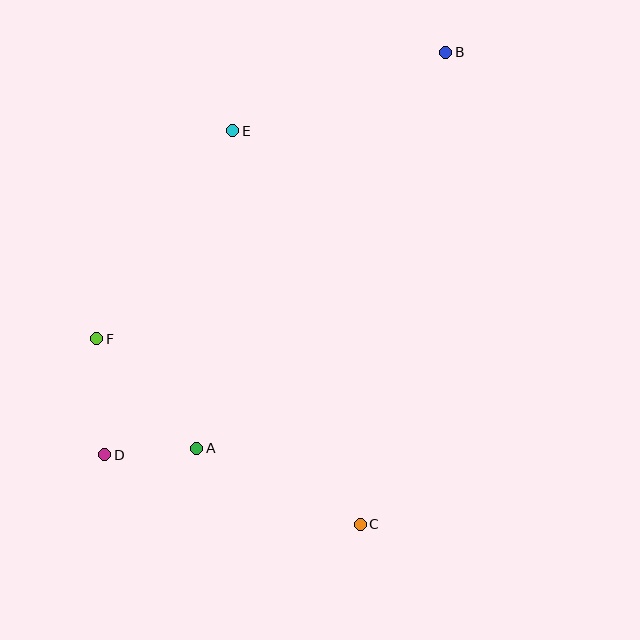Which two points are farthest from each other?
Points B and D are farthest from each other.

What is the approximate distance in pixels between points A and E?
The distance between A and E is approximately 320 pixels.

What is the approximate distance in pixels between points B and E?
The distance between B and E is approximately 227 pixels.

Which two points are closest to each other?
Points A and D are closest to each other.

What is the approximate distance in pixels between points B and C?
The distance between B and C is approximately 480 pixels.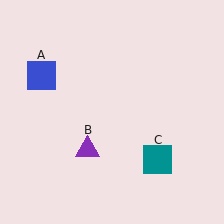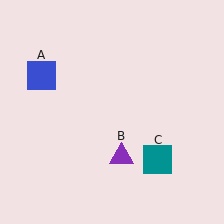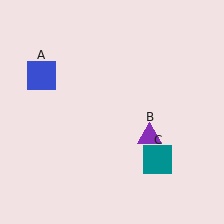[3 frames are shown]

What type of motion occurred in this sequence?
The purple triangle (object B) rotated counterclockwise around the center of the scene.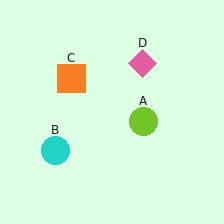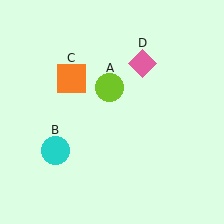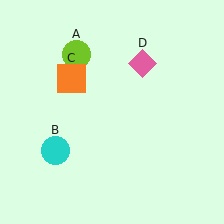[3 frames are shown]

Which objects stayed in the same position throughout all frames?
Cyan circle (object B) and orange square (object C) and pink diamond (object D) remained stationary.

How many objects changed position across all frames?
1 object changed position: lime circle (object A).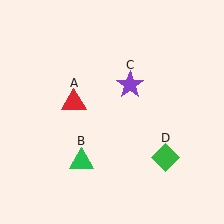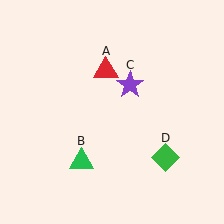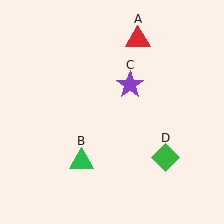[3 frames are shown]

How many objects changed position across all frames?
1 object changed position: red triangle (object A).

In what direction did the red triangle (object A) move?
The red triangle (object A) moved up and to the right.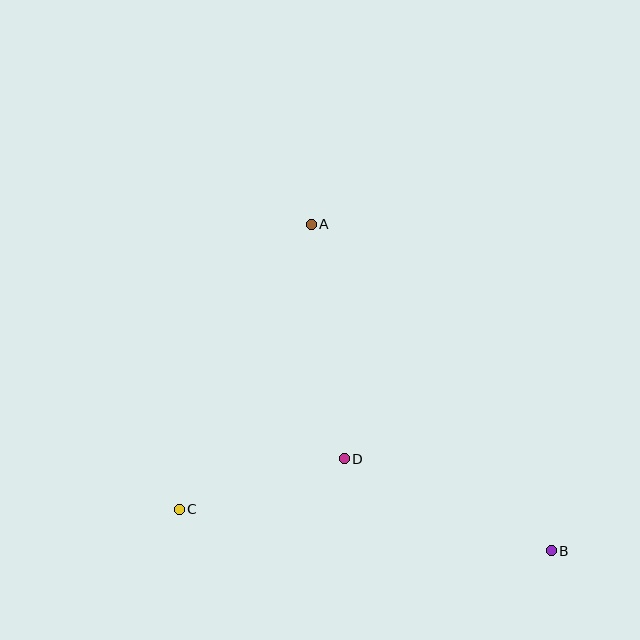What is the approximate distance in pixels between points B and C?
The distance between B and C is approximately 374 pixels.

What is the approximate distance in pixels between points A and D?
The distance between A and D is approximately 237 pixels.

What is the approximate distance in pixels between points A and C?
The distance between A and C is approximately 314 pixels.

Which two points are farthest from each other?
Points A and B are farthest from each other.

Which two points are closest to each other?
Points C and D are closest to each other.